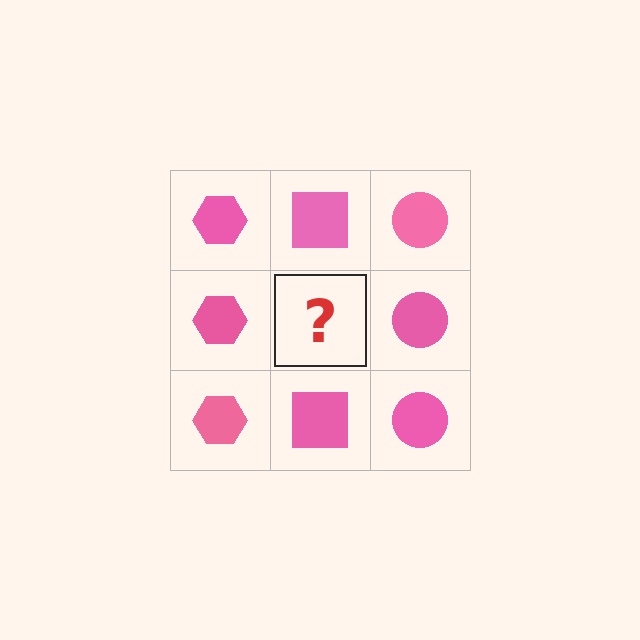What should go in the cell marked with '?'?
The missing cell should contain a pink square.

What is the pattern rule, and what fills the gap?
The rule is that each column has a consistent shape. The gap should be filled with a pink square.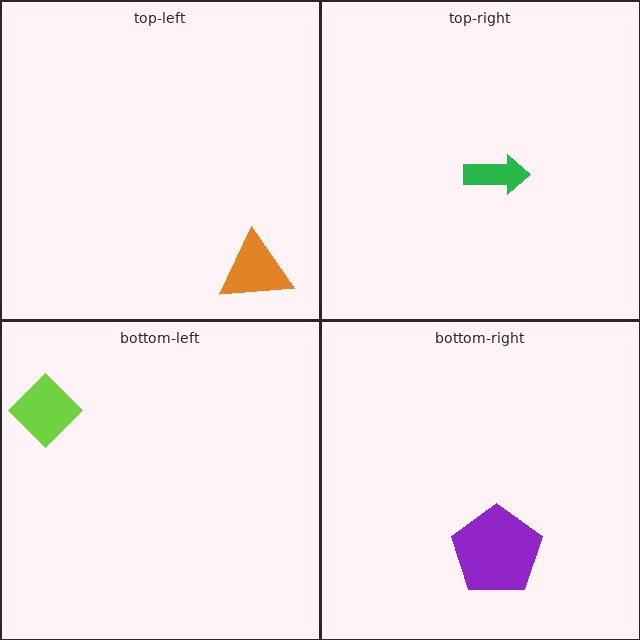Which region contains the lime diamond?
The bottom-left region.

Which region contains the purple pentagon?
The bottom-right region.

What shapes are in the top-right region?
The green arrow.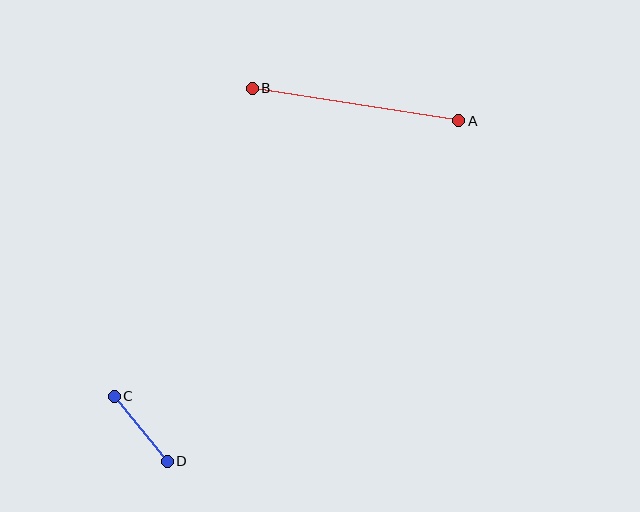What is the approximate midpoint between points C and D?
The midpoint is at approximately (141, 429) pixels.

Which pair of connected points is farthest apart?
Points A and B are farthest apart.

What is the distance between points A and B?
The distance is approximately 209 pixels.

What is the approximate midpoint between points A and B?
The midpoint is at approximately (355, 105) pixels.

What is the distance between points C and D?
The distance is approximately 84 pixels.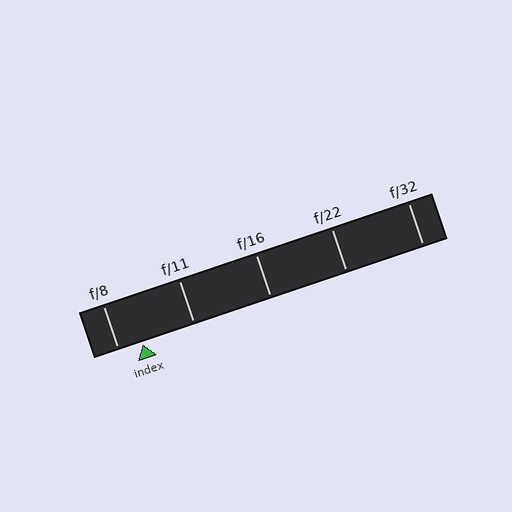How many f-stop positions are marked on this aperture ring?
There are 5 f-stop positions marked.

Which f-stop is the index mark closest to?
The index mark is closest to f/8.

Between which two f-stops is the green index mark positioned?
The index mark is between f/8 and f/11.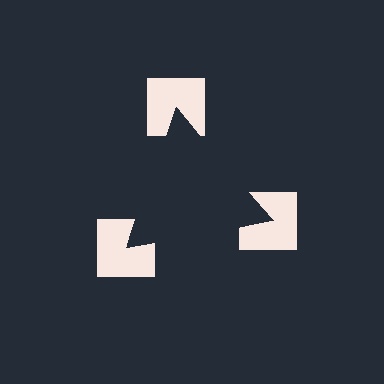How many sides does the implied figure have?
3 sides.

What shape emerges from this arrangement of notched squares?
An illusory triangle — its edges are inferred from the aligned wedge cuts in the notched squares, not physically drawn.